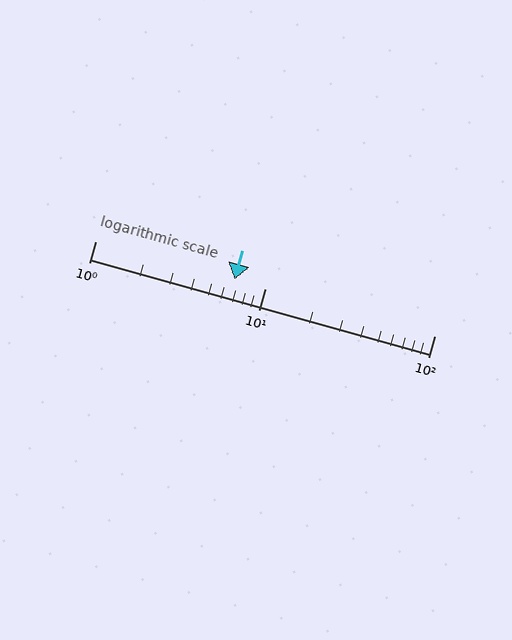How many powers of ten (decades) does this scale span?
The scale spans 2 decades, from 1 to 100.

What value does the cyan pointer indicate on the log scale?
The pointer indicates approximately 6.6.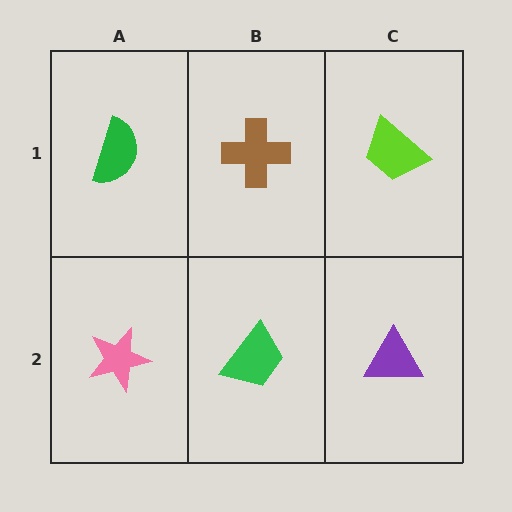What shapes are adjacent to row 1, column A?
A pink star (row 2, column A), a brown cross (row 1, column B).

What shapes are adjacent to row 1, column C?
A purple triangle (row 2, column C), a brown cross (row 1, column B).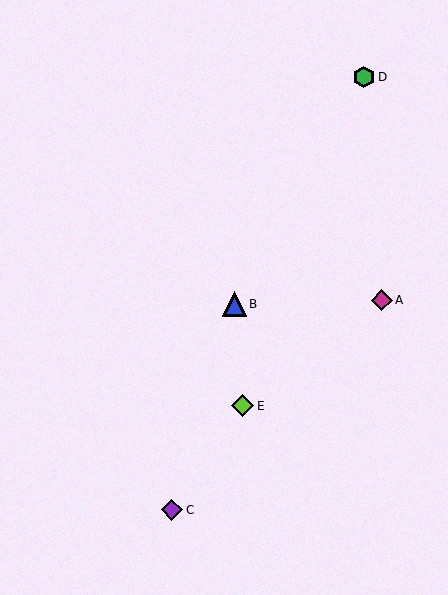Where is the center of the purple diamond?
The center of the purple diamond is at (172, 510).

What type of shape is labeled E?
Shape E is a lime diamond.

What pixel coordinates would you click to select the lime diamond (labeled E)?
Click at (243, 406) to select the lime diamond E.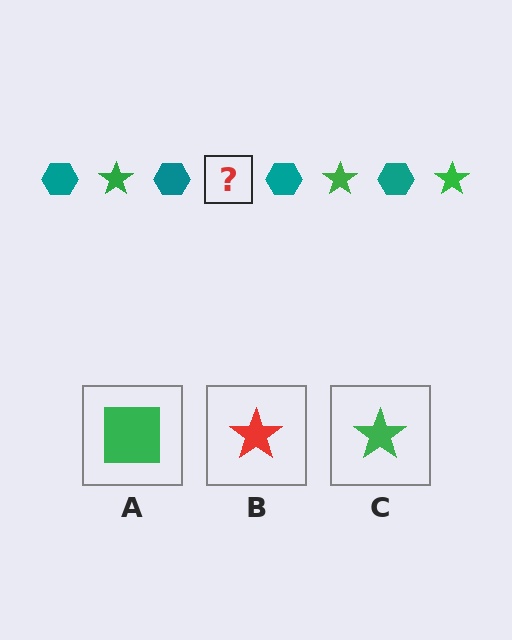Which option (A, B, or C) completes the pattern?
C.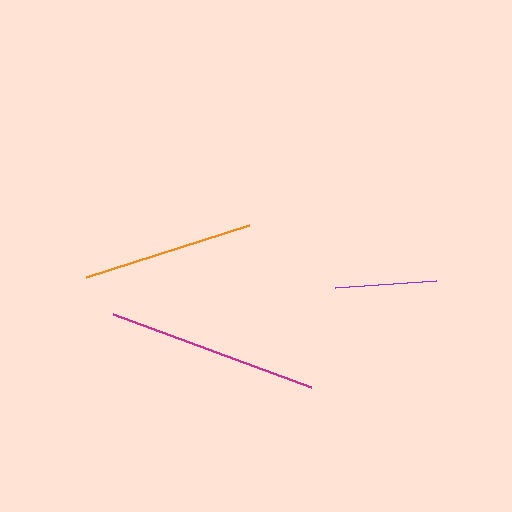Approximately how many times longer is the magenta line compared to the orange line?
The magenta line is approximately 1.2 times the length of the orange line.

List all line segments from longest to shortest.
From longest to shortest: magenta, orange, purple.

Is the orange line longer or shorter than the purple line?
The orange line is longer than the purple line.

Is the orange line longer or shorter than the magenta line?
The magenta line is longer than the orange line.